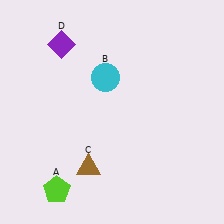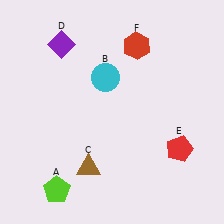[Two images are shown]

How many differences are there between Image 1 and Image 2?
There are 2 differences between the two images.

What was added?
A red pentagon (E), a red hexagon (F) were added in Image 2.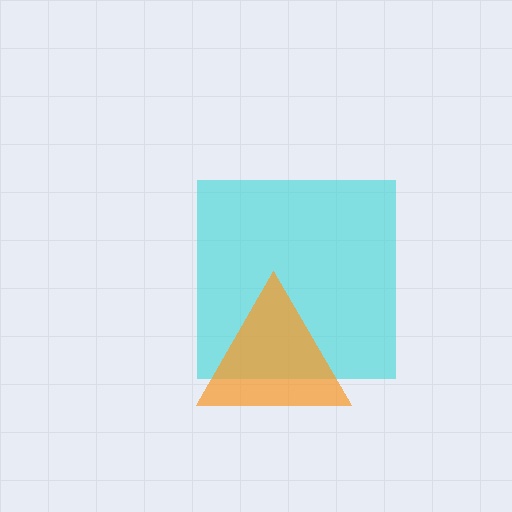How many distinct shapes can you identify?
There are 2 distinct shapes: a cyan square, an orange triangle.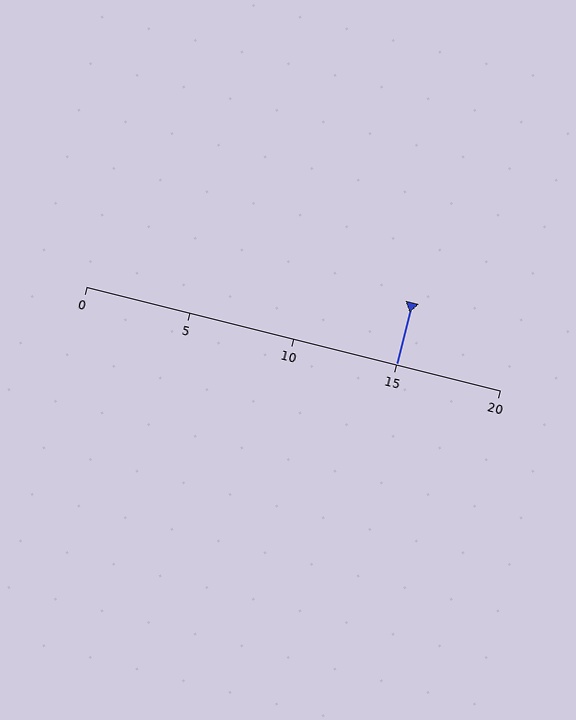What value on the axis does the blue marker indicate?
The marker indicates approximately 15.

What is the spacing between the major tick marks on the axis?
The major ticks are spaced 5 apart.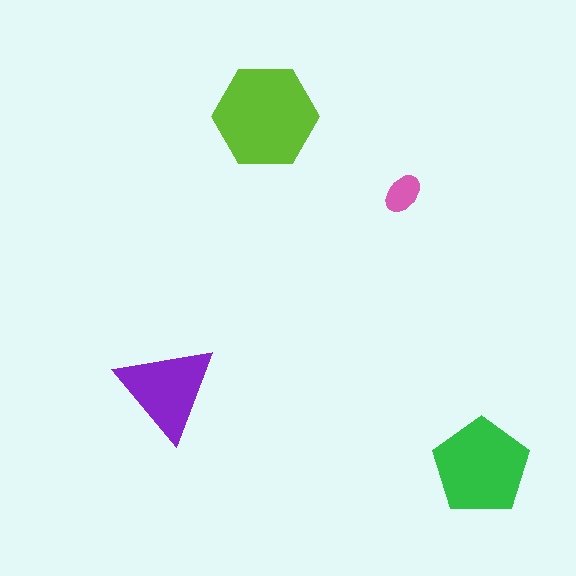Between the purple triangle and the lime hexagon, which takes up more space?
The lime hexagon.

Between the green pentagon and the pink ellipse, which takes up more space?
The green pentagon.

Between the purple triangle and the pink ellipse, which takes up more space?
The purple triangle.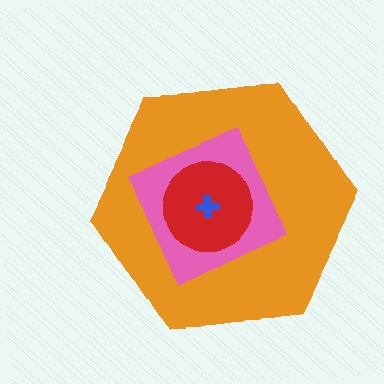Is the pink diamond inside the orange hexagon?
Yes.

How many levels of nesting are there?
4.